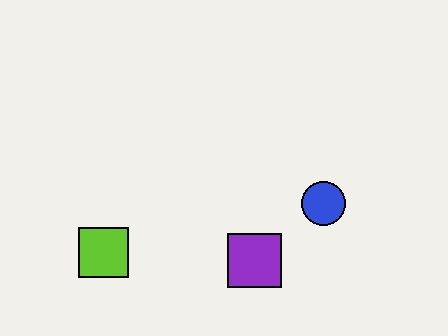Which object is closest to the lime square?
The purple square is closest to the lime square.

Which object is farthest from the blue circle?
The lime square is farthest from the blue circle.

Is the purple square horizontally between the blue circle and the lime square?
Yes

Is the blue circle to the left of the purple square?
No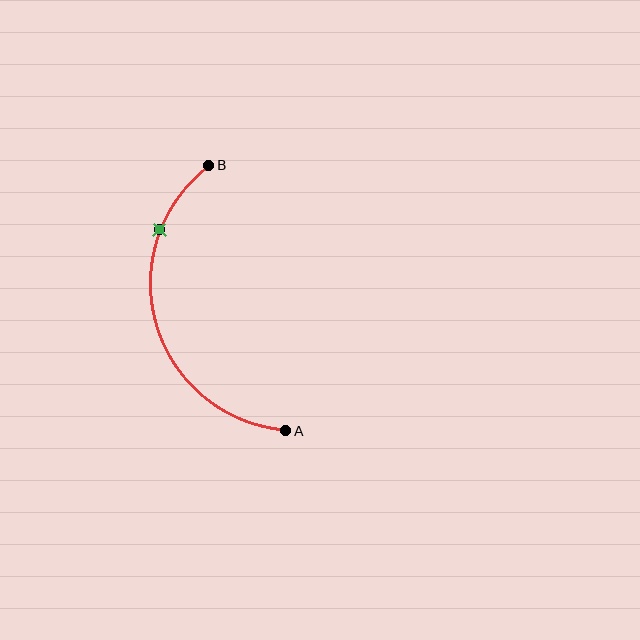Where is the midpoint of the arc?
The arc midpoint is the point on the curve farthest from the straight line joining A and B. It sits to the left of that line.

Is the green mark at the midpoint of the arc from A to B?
No. The green mark lies on the arc but is closer to endpoint B. The arc midpoint would be at the point on the curve equidistant along the arc from both A and B.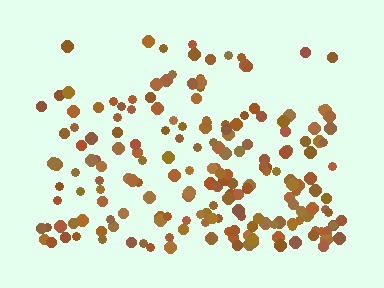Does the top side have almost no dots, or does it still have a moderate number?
Still a moderate number, just noticeably fewer than the bottom.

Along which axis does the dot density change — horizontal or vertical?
Vertical.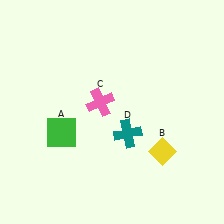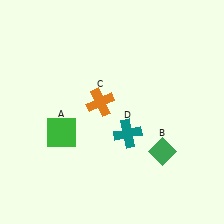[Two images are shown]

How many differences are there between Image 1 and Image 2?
There are 2 differences between the two images.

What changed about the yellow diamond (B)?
In Image 1, B is yellow. In Image 2, it changed to green.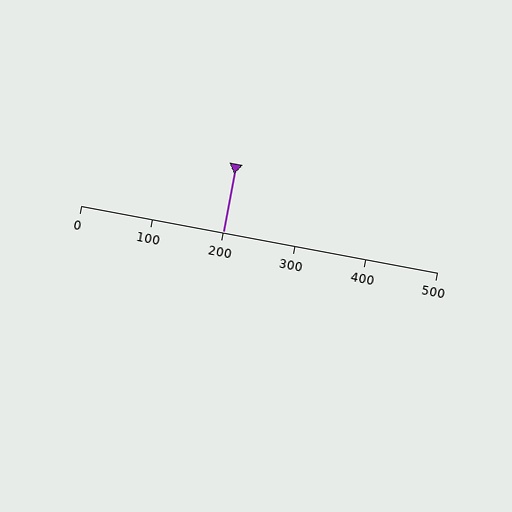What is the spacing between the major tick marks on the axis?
The major ticks are spaced 100 apart.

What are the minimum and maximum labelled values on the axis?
The axis runs from 0 to 500.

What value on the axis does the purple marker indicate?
The marker indicates approximately 200.